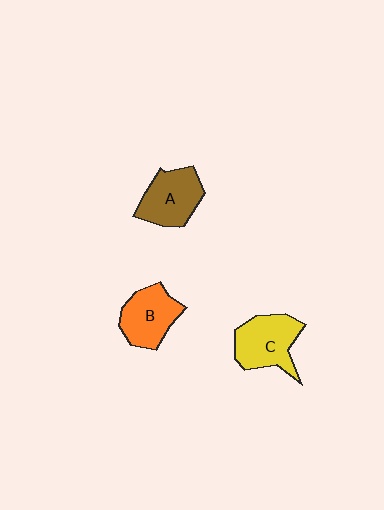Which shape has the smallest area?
Shape B (orange).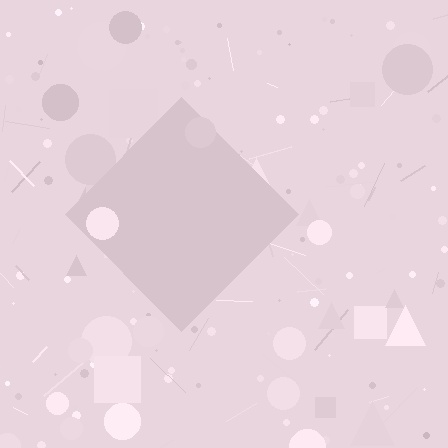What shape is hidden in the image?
A diamond is hidden in the image.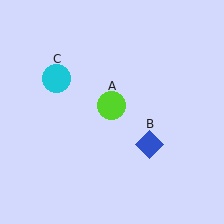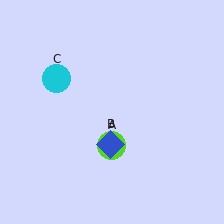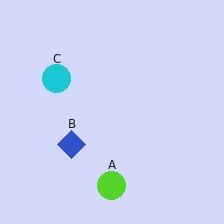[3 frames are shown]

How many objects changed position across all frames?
2 objects changed position: lime circle (object A), blue diamond (object B).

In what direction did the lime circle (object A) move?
The lime circle (object A) moved down.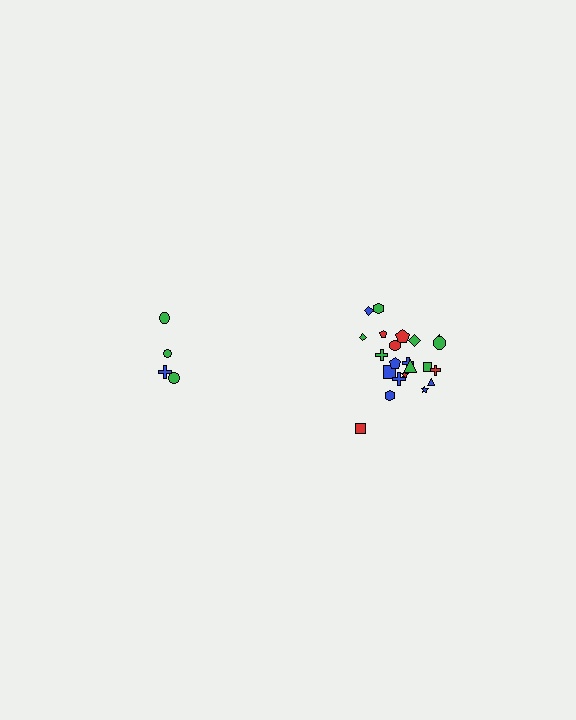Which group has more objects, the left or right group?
The right group.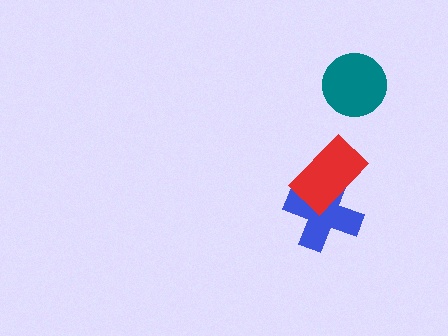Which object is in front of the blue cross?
The red rectangle is in front of the blue cross.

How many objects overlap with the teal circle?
0 objects overlap with the teal circle.